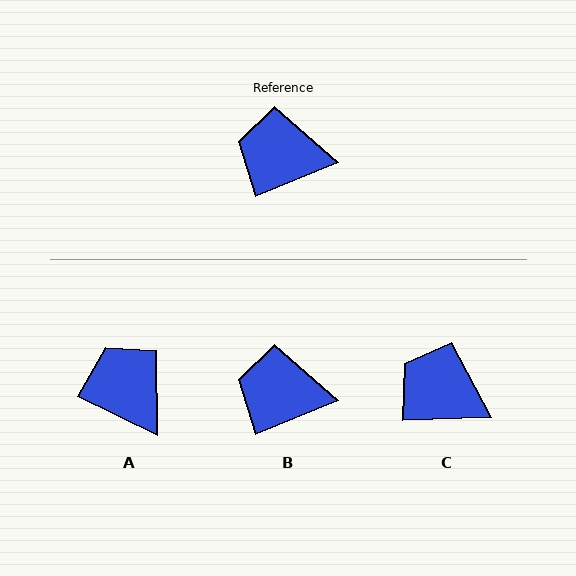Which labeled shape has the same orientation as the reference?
B.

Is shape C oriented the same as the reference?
No, it is off by about 20 degrees.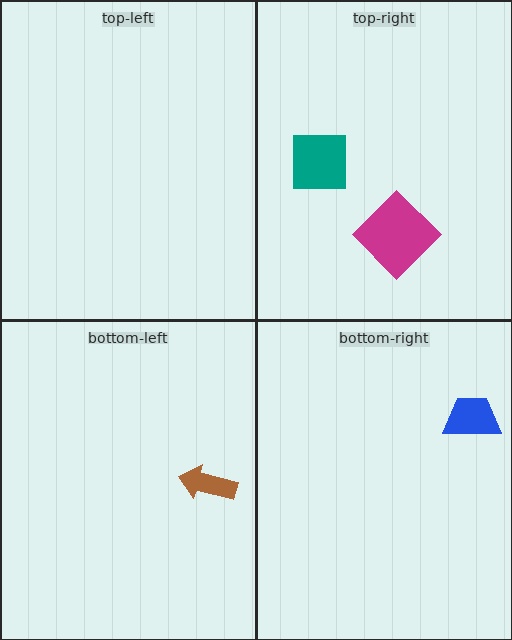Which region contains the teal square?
The top-right region.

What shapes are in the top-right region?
The teal square, the magenta diamond.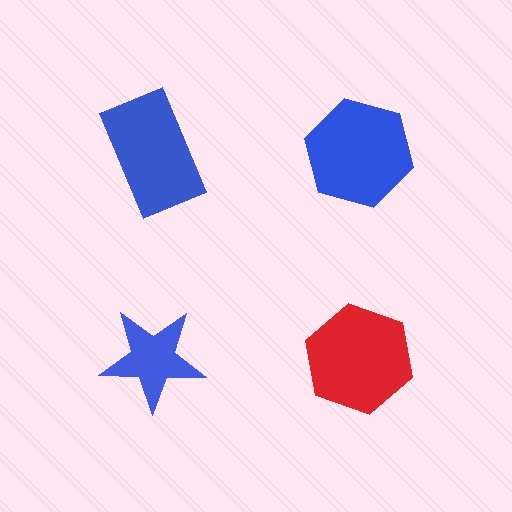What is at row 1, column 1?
A blue rectangle.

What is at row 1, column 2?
A blue hexagon.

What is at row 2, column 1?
A blue star.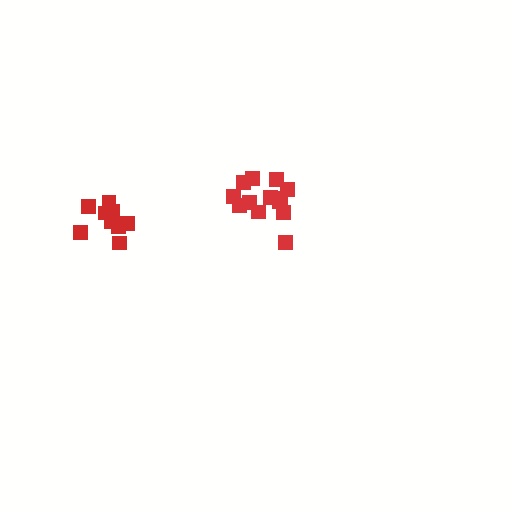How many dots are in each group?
Group 1: 13 dots, Group 2: 9 dots (22 total).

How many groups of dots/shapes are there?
There are 2 groups.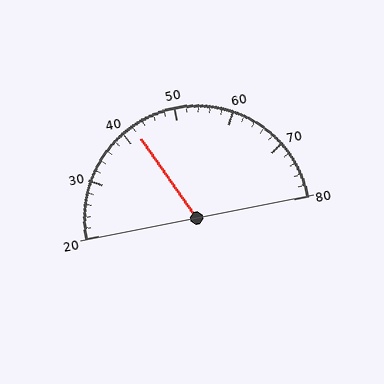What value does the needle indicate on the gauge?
The needle indicates approximately 42.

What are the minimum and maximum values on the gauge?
The gauge ranges from 20 to 80.